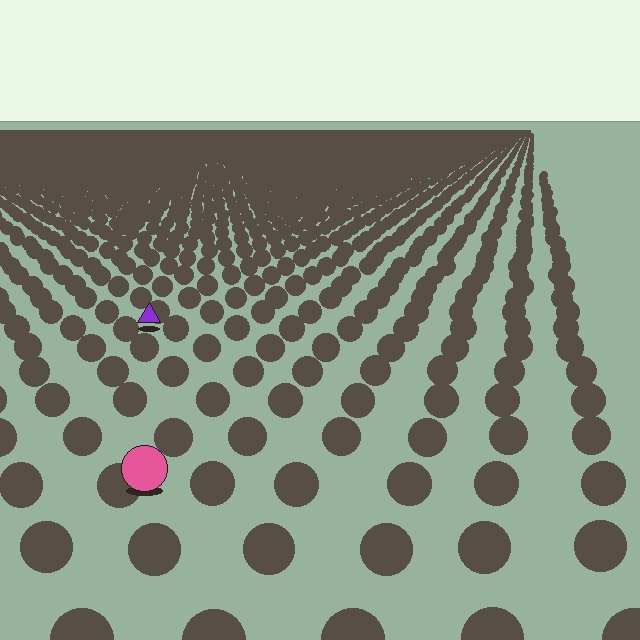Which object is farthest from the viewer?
The purple triangle is farthest from the viewer. It appears smaller and the ground texture around it is denser.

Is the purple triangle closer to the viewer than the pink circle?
No. The pink circle is closer — you can tell from the texture gradient: the ground texture is coarser near it.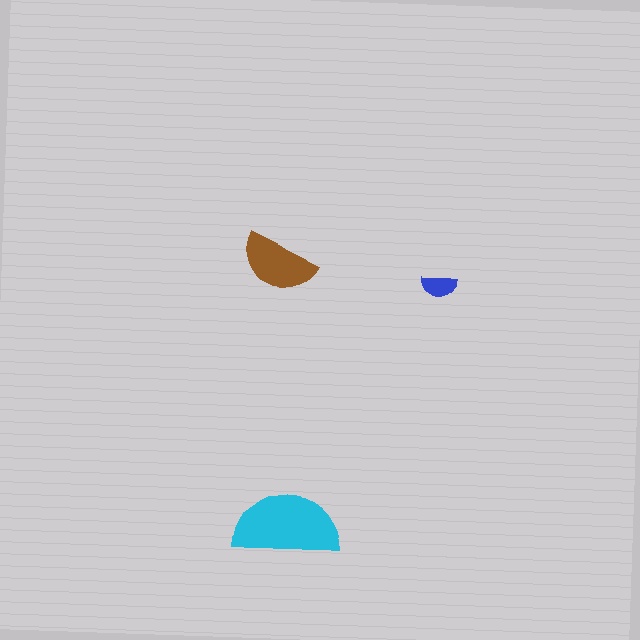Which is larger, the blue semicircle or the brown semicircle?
The brown one.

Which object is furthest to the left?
The brown semicircle is leftmost.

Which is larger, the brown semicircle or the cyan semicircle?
The cyan one.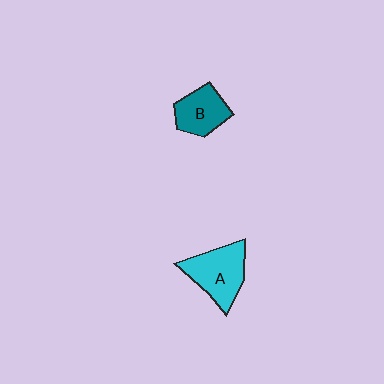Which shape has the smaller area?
Shape B (teal).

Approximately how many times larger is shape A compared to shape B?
Approximately 1.3 times.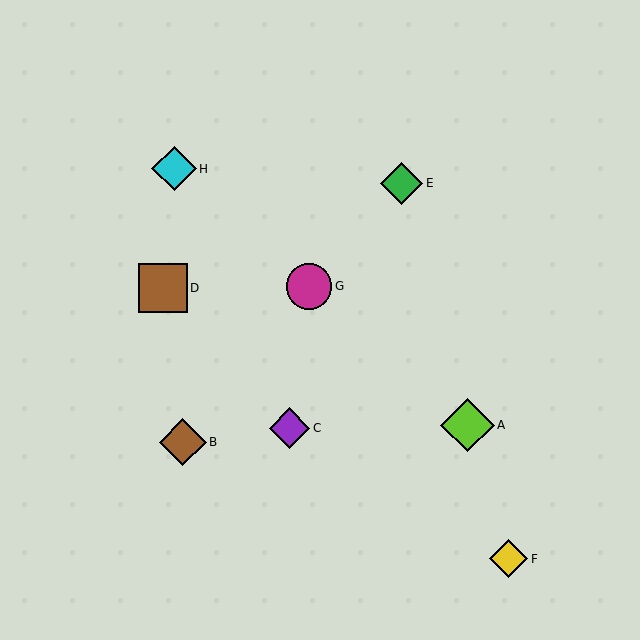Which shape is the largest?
The lime diamond (labeled A) is the largest.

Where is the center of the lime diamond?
The center of the lime diamond is at (468, 425).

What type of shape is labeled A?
Shape A is a lime diamond.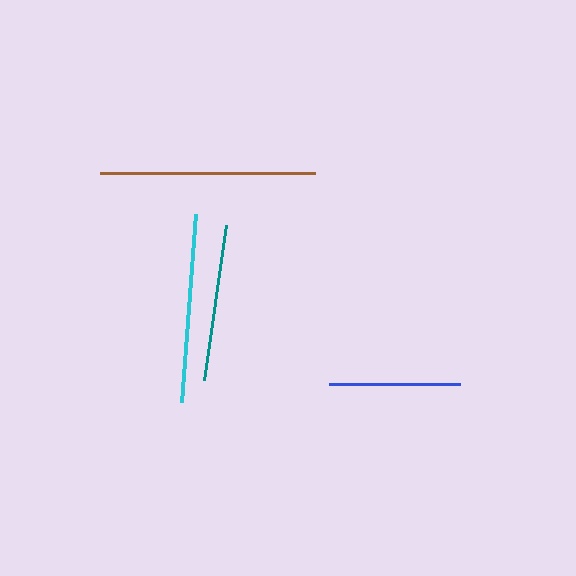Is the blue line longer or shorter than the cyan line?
The cyan line is longer than the blue line.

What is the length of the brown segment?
The brown segment is approximately 214 pixels long.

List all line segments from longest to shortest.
From longest to shortest: brown, cyan, teal, blue.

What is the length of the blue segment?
The blue segment is approximately 131 pixels long.